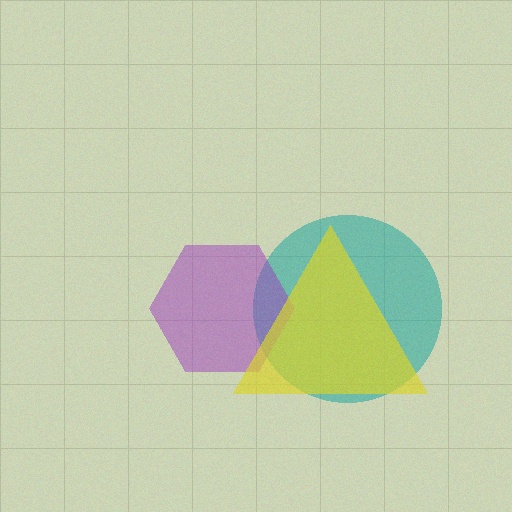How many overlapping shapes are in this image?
There are 3 overlapping shapes in the image.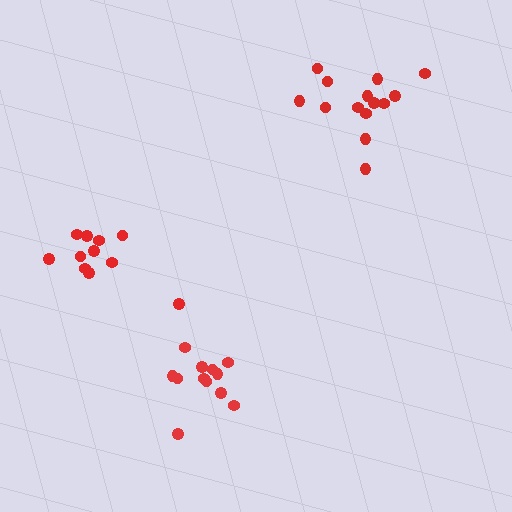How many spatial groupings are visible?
There are 3 spatial groupings.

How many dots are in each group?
Group 1: 11 dots, Group 2: 14 dots, Group 3: 12 dots (37 total).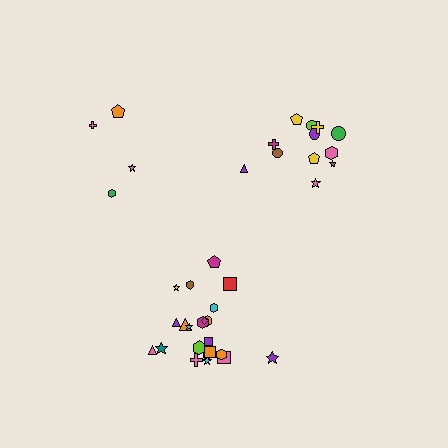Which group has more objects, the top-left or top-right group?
The top-right group.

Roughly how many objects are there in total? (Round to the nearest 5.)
Roughly 40 objects in total.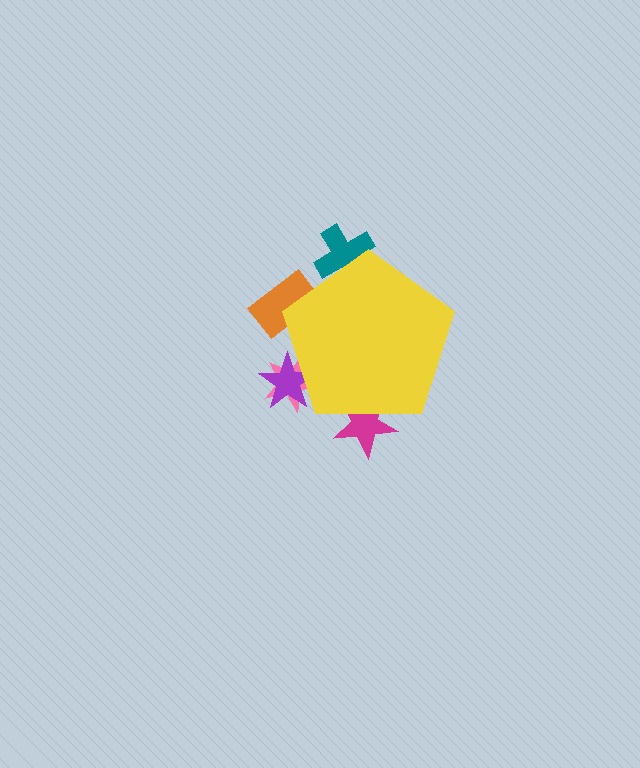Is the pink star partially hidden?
Yes, the pink star is partially hidden behind the yellow pentagon.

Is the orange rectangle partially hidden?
Yes, the orange rectangle is partially hidden behind the yellow pentagon.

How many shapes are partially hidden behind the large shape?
5 shapes are partially hidden.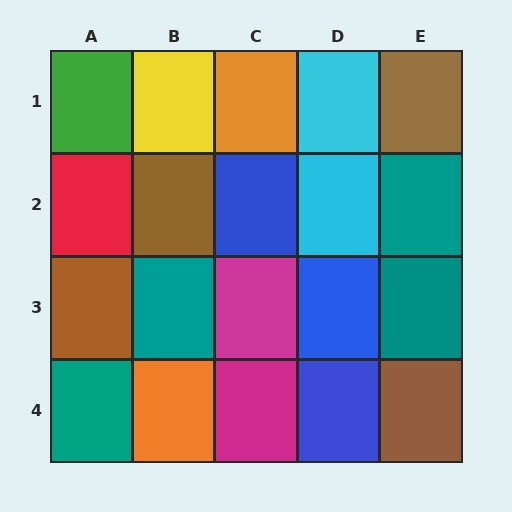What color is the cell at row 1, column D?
Cyan.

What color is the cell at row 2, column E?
Teal.